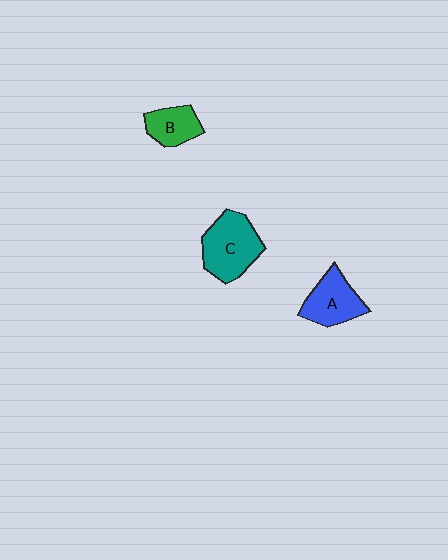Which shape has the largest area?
Shape C (teal).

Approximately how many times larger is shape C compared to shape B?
Approximately 1.7 times.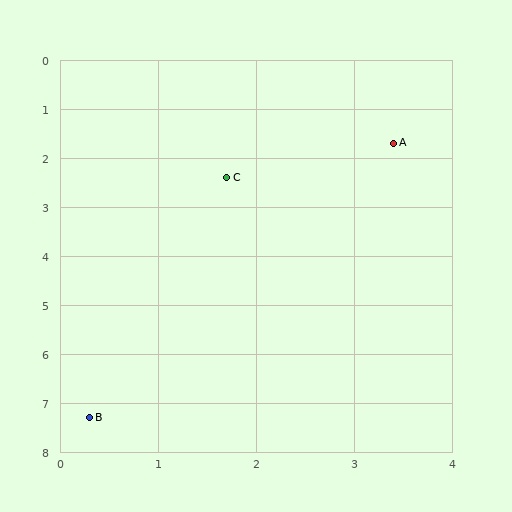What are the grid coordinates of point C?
Point C is at approximately (1.7, 2.4).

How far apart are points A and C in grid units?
Points A and C are about 1.8 grid units apart.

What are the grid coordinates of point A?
Point A is at approximately (3.4, 1.7).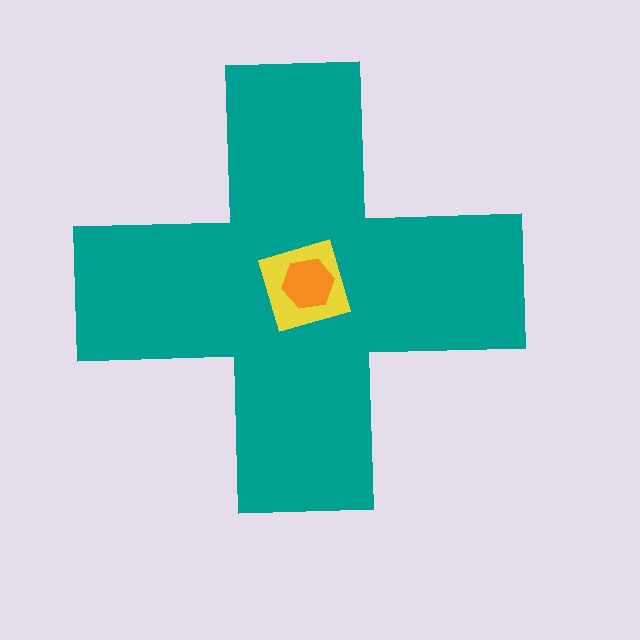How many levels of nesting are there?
3.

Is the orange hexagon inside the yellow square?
Yes.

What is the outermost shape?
The teal cross.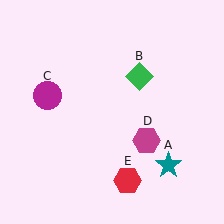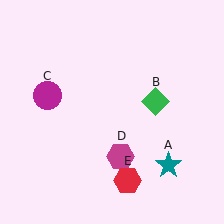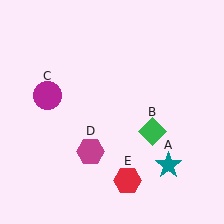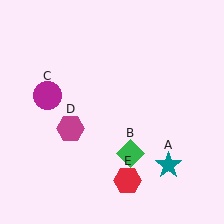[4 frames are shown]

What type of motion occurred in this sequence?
The green diamond (object B), magenta hexagon (object D) rotated clockwise around the center of the scene.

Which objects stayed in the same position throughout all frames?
Teal star (object A) and magenta circle (object C) and red hexagon (object E) remained stationary.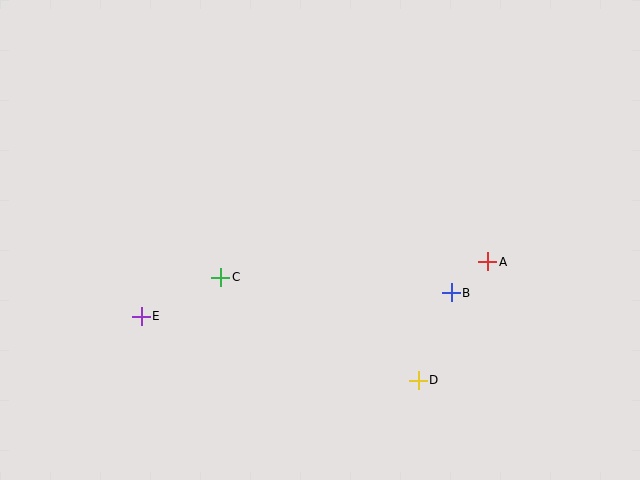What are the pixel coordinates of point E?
Point E is at (141, 316).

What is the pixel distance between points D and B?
The distance between D and B is 94 pixels.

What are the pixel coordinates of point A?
Point A is at (488, 262).